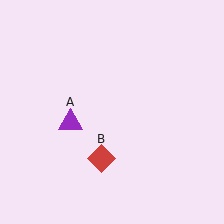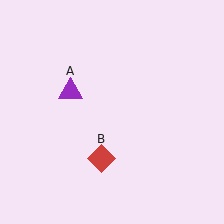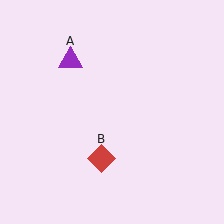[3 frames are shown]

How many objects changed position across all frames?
1 object changed position: purple triangle (object A).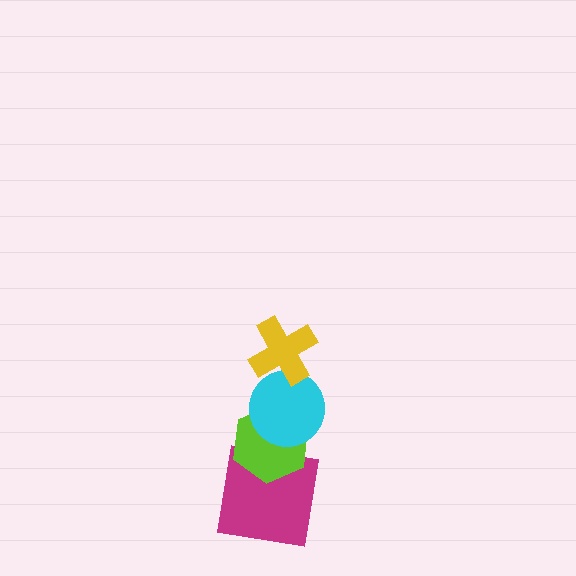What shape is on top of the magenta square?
The lime hexagon is on top of the magenta square.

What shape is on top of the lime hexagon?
The cyan circle is on top of the lime hexagon.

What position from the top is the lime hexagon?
The lime hexagon is 3rd from the top.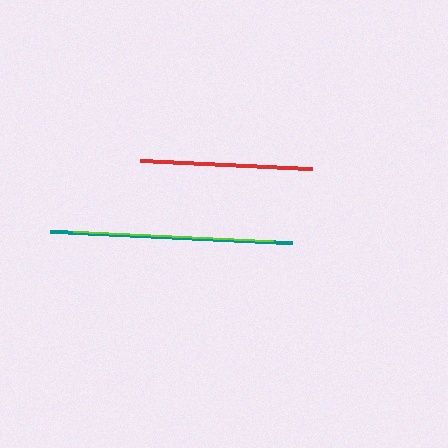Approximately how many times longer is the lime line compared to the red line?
The lime line is approximately 1.2 times the length of the red line.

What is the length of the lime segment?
The lime segment is approximately 200 pixels long.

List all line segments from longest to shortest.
From longest to shortest: teal, lime, red.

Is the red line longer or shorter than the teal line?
The teal line is longer than the red line.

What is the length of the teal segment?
The teal segment is approximately 243 pixels long.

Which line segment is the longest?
The teal line is the longest at approximately 243 pixels.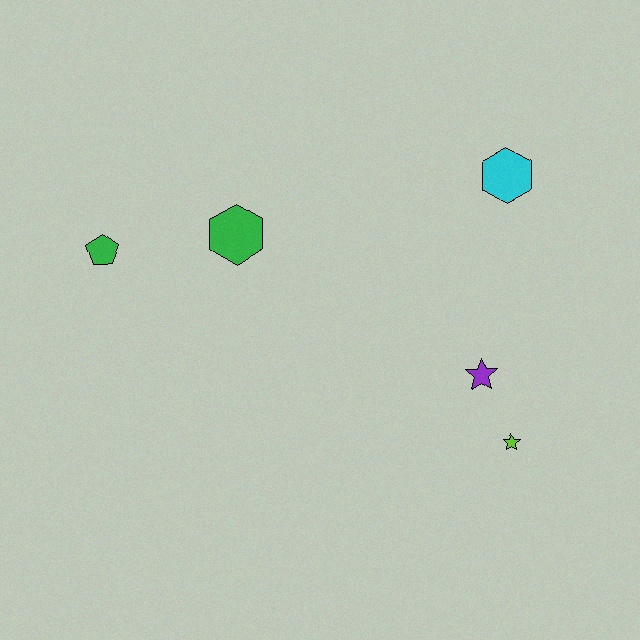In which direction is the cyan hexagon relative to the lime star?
The cyan hexagon is above the lime star.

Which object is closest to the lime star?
The purple star is closest to the lime star.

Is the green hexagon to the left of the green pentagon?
No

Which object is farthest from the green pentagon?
The lime star is farthest from the green pentagon.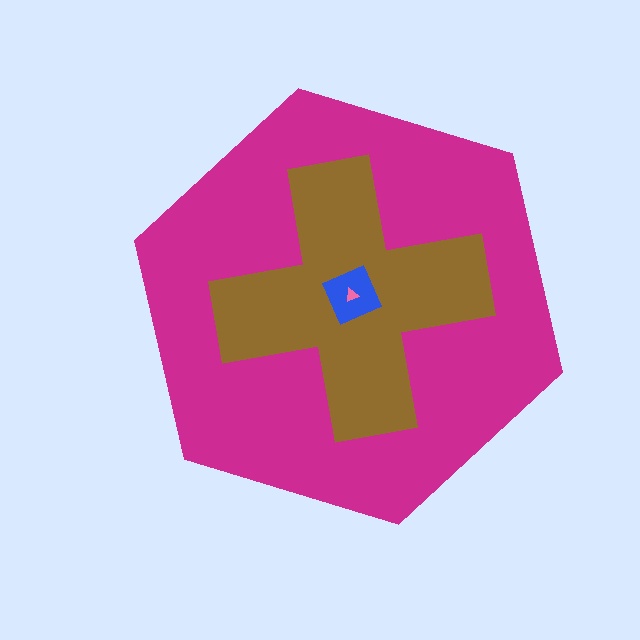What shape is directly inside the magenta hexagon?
The brown cross.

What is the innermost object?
The pink triangle.